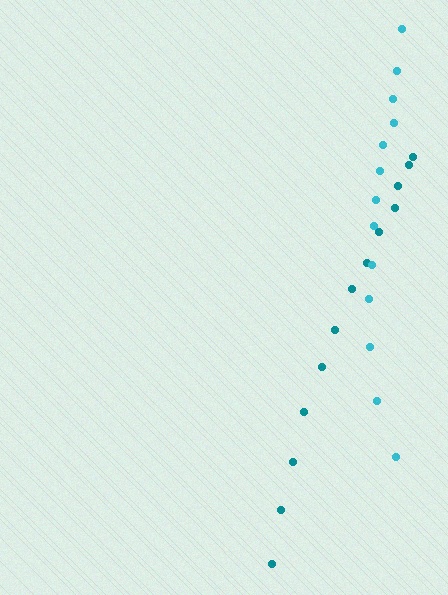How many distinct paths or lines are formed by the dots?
There are 2 distinct paths.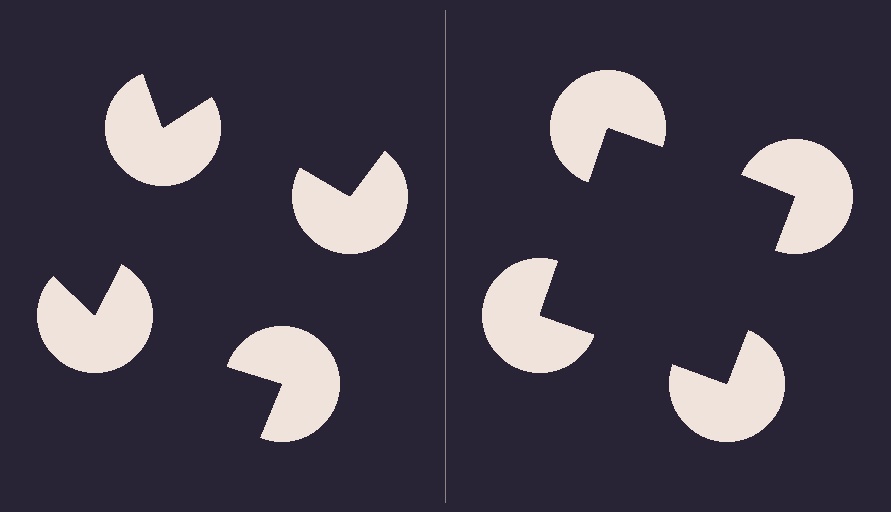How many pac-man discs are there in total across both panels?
8 — 4 on each side.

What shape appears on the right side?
An illusory square.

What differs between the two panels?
The pac-man discs are positioned identically on both sides; only the wedge orientations differ. On the right they align to a square; on the left they are misaligned.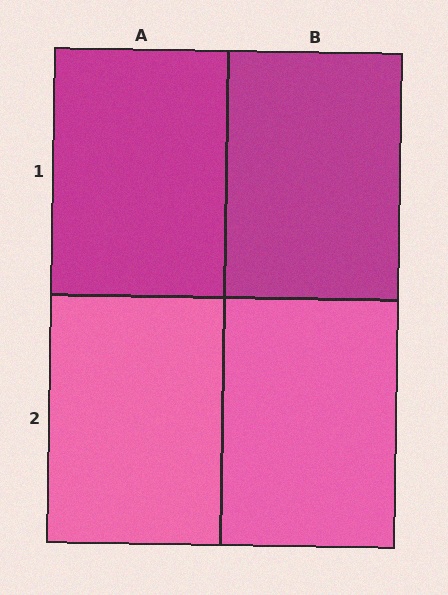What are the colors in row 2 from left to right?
Pink, pink.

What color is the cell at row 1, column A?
Magenta.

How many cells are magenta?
2 cells are magenta.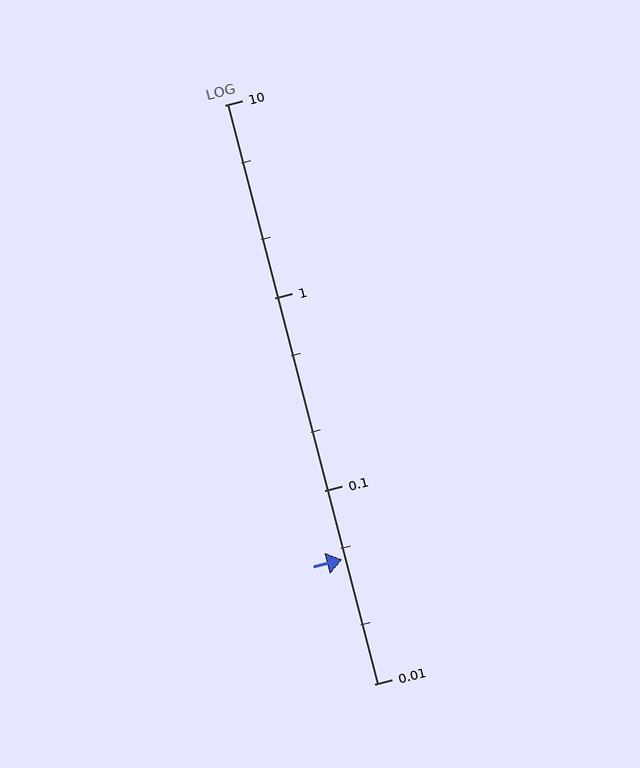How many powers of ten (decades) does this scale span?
The scale spans 3 decades, from 0.01 to 10.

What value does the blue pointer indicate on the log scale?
The pointer indicates approximately 0.044.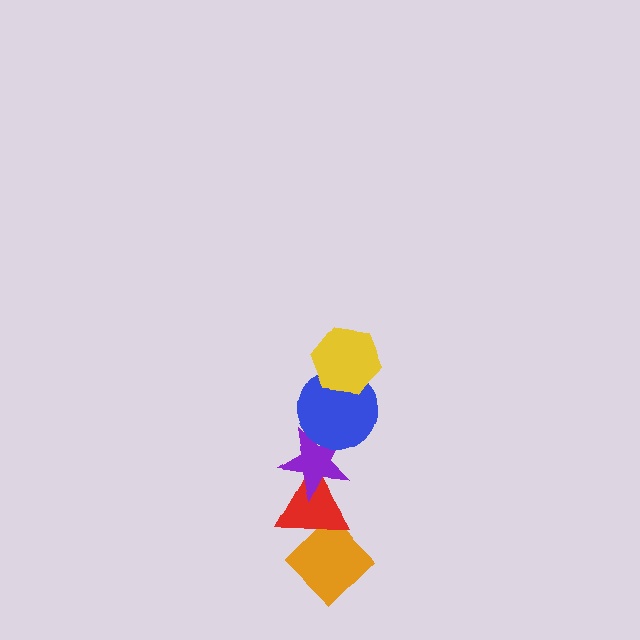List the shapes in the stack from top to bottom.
From top to bottom: the yellow hexagon, the blue circle, the purple star, the red triangle, the orange diamond.